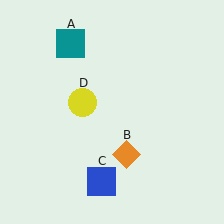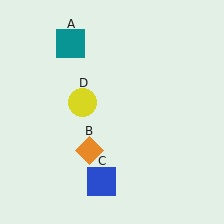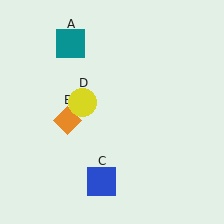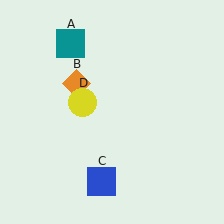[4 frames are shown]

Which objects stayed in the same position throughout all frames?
Teal square (object A) and blue square (object C) and yellow circle (object D) remained stationary.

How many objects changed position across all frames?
1 object changed position: orange diamond (object B).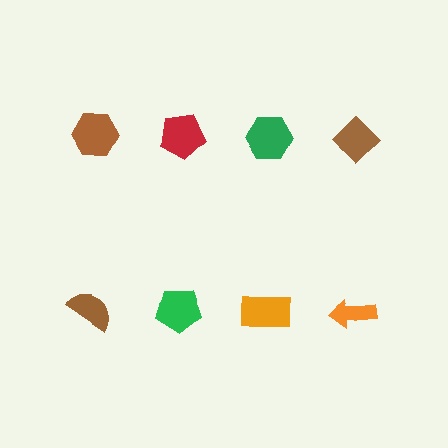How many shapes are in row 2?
4 shapes.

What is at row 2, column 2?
A green pentagon.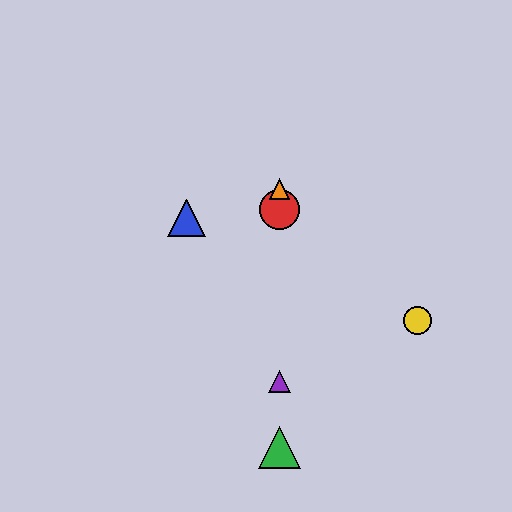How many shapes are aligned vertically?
4 shapes (the red circle, the green triangle, the purple triangle, the orange triangle) are aligned vertically.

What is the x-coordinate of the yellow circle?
The yellow circle is at x≈417.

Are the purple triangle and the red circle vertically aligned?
Yes, both are at x≈280.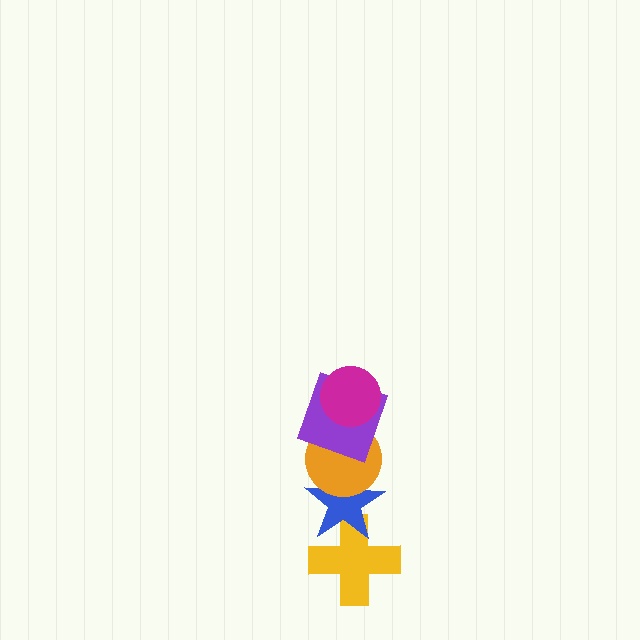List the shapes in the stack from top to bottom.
From top to bottom: the magenta circle, the purple square, the orange circle, the blue star, the yellow cross.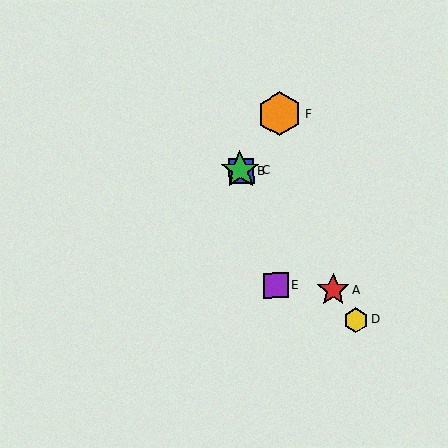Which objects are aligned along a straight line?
Objects A, B, C, D are aligned along a straight line.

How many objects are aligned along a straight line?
4 objects (A, B, C, D) are aligned along a straight line.